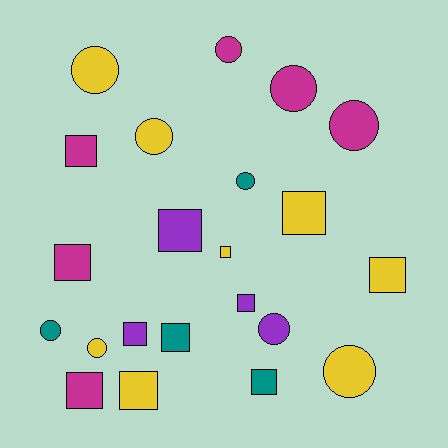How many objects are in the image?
There are 22 objects.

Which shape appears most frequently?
Square, with 12 objects.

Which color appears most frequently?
Yellow, with 8 objects.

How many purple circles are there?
There is 1 purple circle.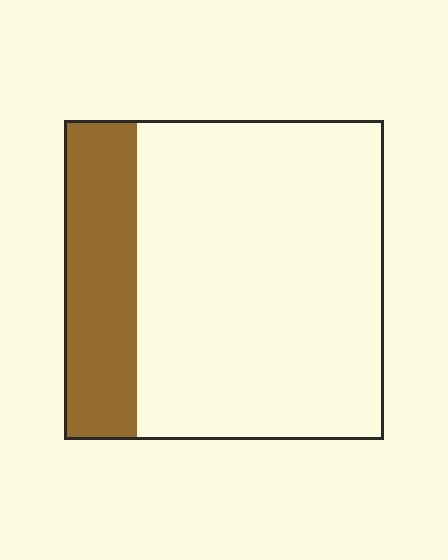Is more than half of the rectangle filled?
No.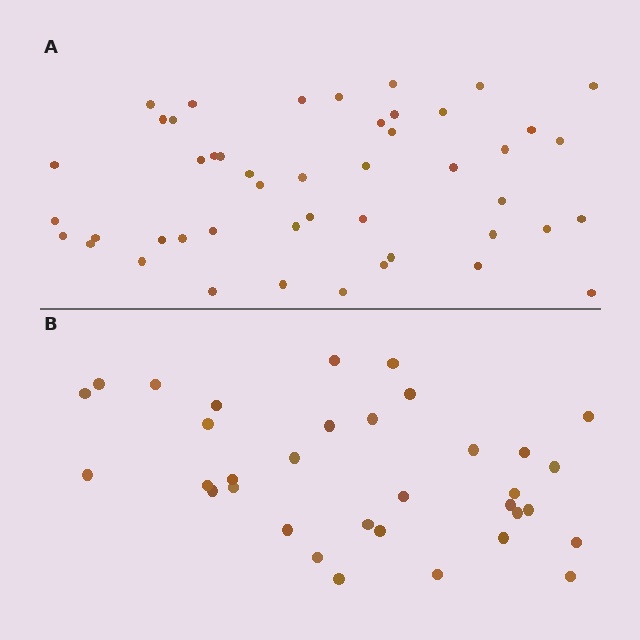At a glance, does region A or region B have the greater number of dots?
Region A (the top region) has more dots.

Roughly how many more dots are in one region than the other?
Region A has approximately 15 more dots than region B.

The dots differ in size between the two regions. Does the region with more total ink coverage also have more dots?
No. Region B has more total ink coverage because its dots are larger, but region A actually contains more individual dots. Total area can be misleading — the number of items is what matters here.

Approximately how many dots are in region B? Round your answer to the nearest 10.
About 30 dots. (The exact count is 34, which rounds to 30.)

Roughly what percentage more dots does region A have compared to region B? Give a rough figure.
About 40% more.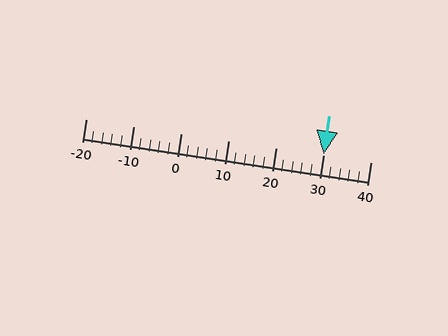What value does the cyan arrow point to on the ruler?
The cyan arrow points to approximately 30.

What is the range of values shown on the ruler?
The ruler shows values from -20 to 40.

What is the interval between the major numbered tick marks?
The major tick marks are spaced 10 units apart.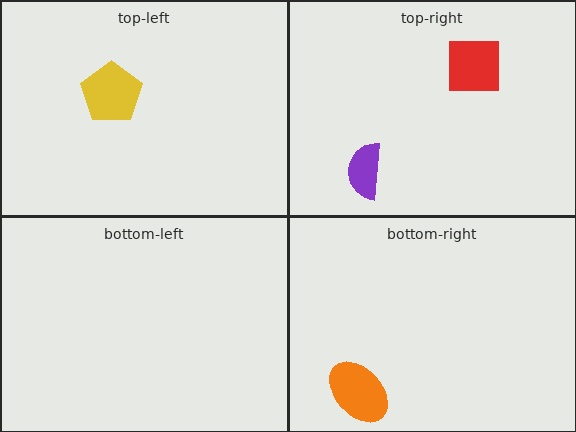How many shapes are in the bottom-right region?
1.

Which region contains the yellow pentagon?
The top-left region.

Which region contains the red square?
The top-right region.